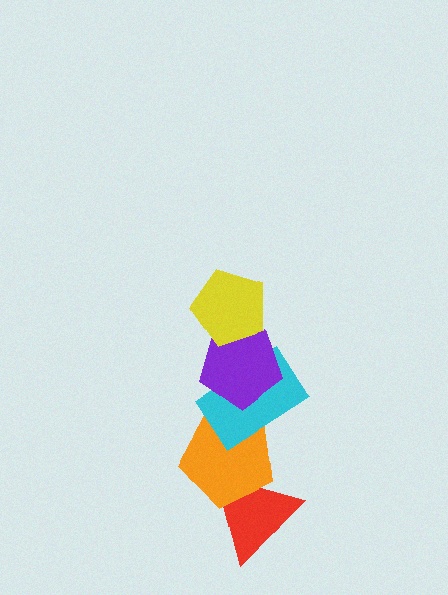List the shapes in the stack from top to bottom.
From top to bottom: the yellow pentagon, the purple pentagon, the cyan rectangle, the orange pentagon, the red triangle.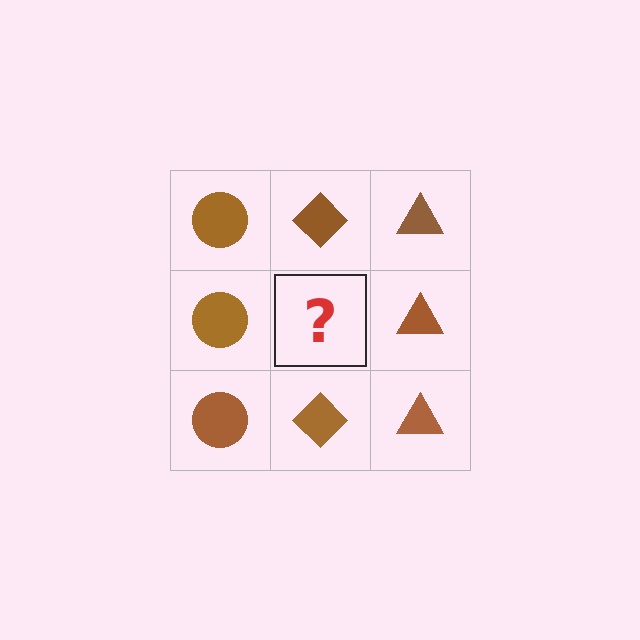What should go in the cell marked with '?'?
The missing cell should contain a brown diamond.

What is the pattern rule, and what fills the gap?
The rule is that each column has a consistent shape. The gap should be filled with a brown diamond.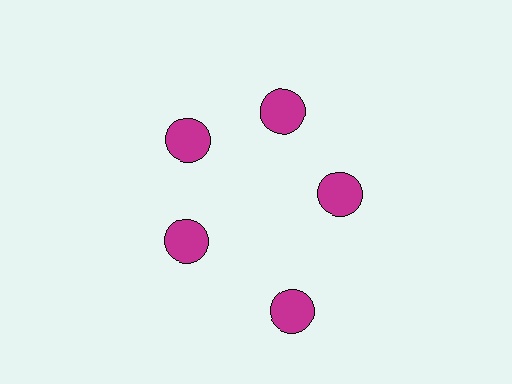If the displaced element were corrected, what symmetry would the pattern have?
It would have 5-fold rotational symmetry — the pattern would map onto itself every 72 degrees.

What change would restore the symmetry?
The symmetry would be restored by moving it inward, back onto the ring so that all 5 circles sit at equal angles and equal distance from the center.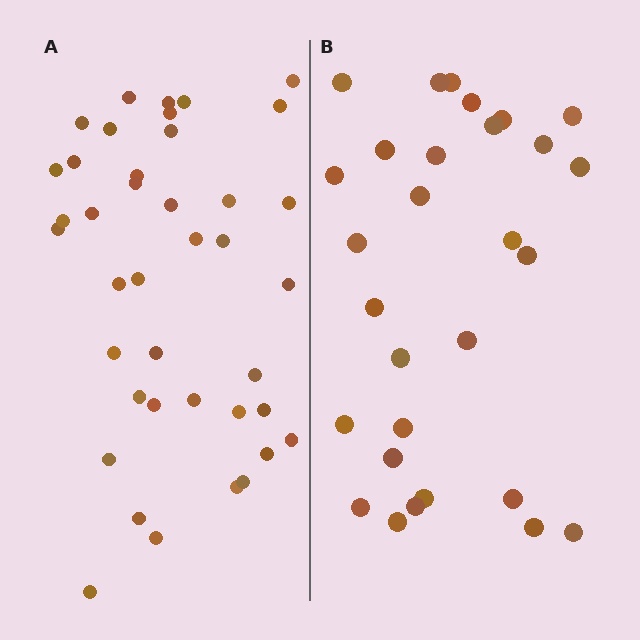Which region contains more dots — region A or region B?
Region A (the left region) has more dots.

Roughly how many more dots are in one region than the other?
Region A has roughly 12 or so more dots than region B.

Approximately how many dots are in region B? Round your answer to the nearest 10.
About 30 dots. (The exact count is 29, which rounds to 30.)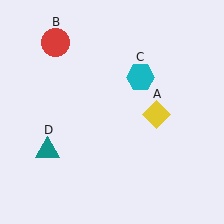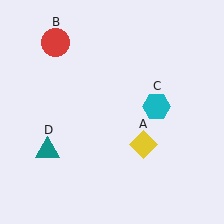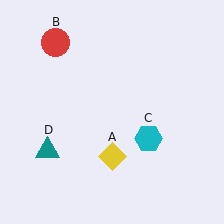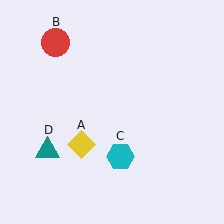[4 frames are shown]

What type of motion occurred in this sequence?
The yellow diamond (object A), cyan hexagon (object C) rotated clockwise around the center of the scene.